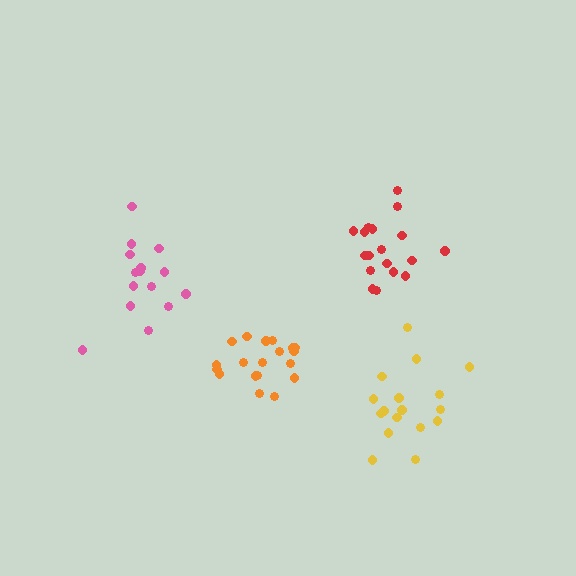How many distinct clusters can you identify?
There are 4 distinct clusters.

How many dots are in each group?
Group 1: 15 dots, Group 2: 19 dots, Group 3: 19 dots, Group 4: 18 dots (71 total).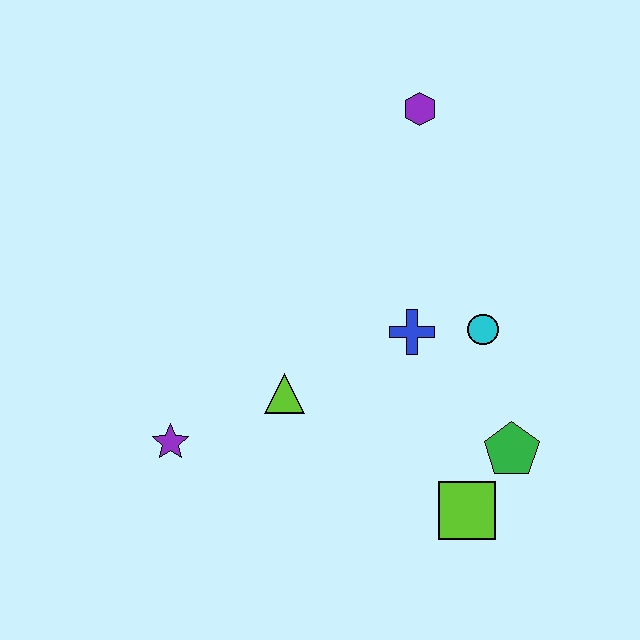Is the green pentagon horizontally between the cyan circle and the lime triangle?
No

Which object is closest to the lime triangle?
The purple star is closest to the lime triangle.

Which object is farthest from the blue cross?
The purple star is farthest from the blue cross.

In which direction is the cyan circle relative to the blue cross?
The cyan circle is to the right of the blue cross.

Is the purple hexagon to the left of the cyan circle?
Yes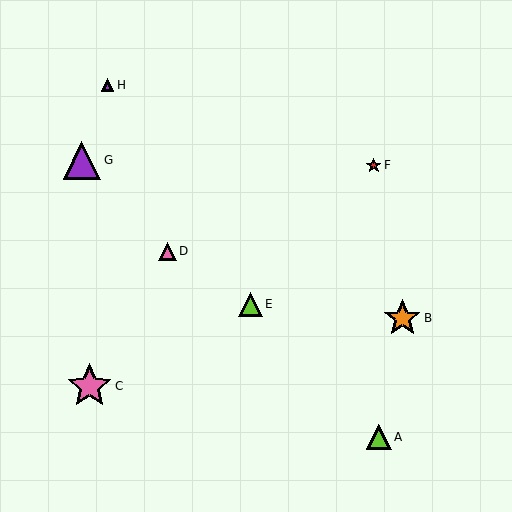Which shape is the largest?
The pink star (labeled C) is the largest.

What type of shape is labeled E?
Shape E is a lime triangle.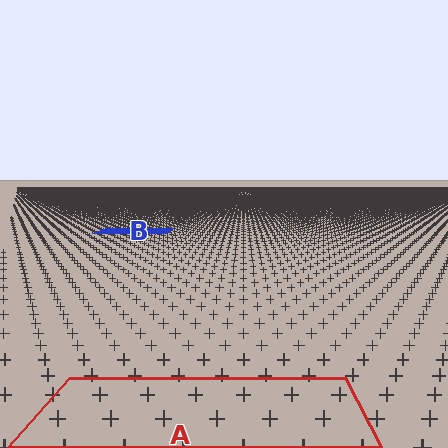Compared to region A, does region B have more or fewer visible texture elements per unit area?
Region B has more texture elements per unit area — they are packed more densely because it is farther away.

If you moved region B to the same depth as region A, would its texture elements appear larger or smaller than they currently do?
They would appear larger. At a closer depth, the same texture elements are projected at a bigger on-screen size.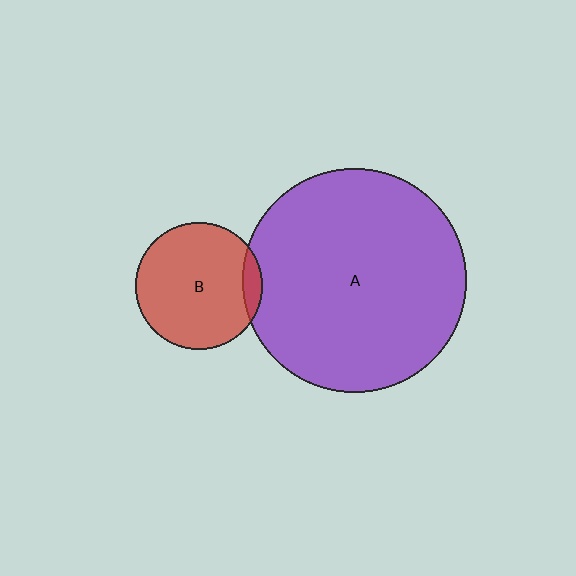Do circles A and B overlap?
Yes.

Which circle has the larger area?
Circle A (purple).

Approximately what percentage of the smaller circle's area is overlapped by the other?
Approximately 10%.